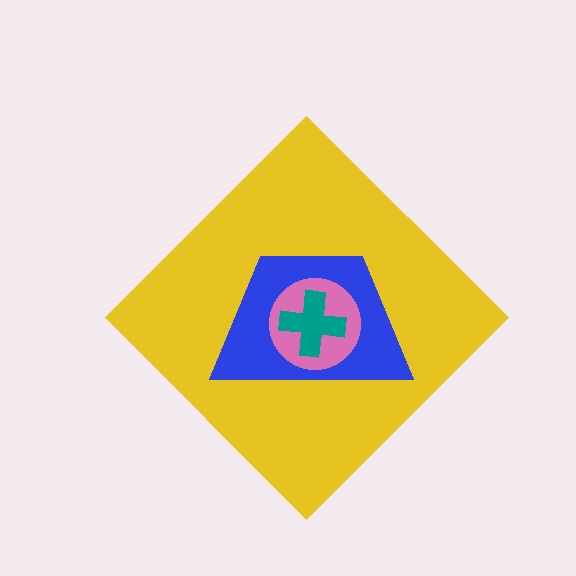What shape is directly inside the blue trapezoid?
The pink circle.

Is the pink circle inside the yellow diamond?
Yes.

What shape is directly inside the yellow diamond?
The blue trapezoid.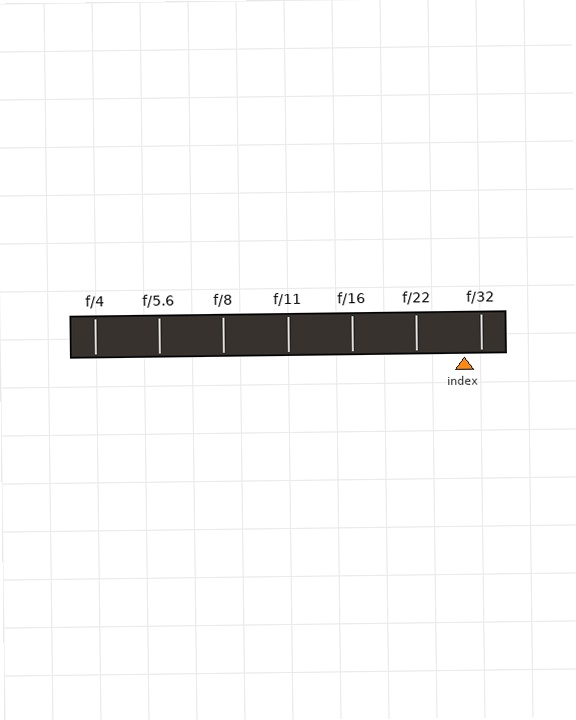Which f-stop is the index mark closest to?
The index mark is closest to f/32.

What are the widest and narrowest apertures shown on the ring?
The widest aperture shown is f/4 and the narrowest is f/32.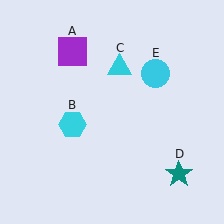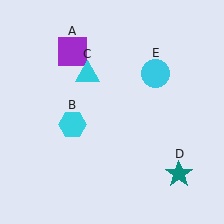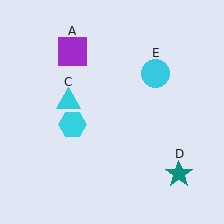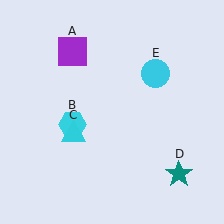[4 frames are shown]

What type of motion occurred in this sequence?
The cyan triangle (object C) rotated counterclockwise around the center of the scene.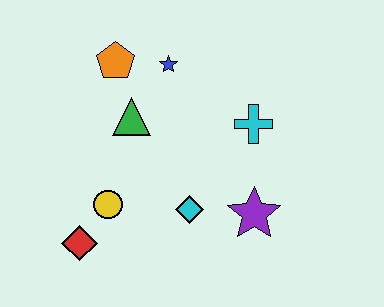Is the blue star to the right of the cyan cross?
No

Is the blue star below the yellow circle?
No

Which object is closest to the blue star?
The orange pentagon is closest to the blue star.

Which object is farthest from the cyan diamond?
The orange pentagon is farthest from the cyan diamond.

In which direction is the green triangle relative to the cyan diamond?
The green triangle is above the cyan diamond.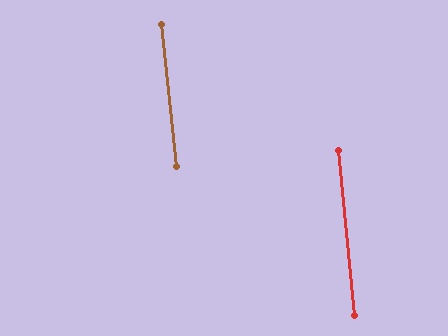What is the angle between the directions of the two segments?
Approximately 0 degrees.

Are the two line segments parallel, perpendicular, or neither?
Parallel — their directions differ by only 0.5°.